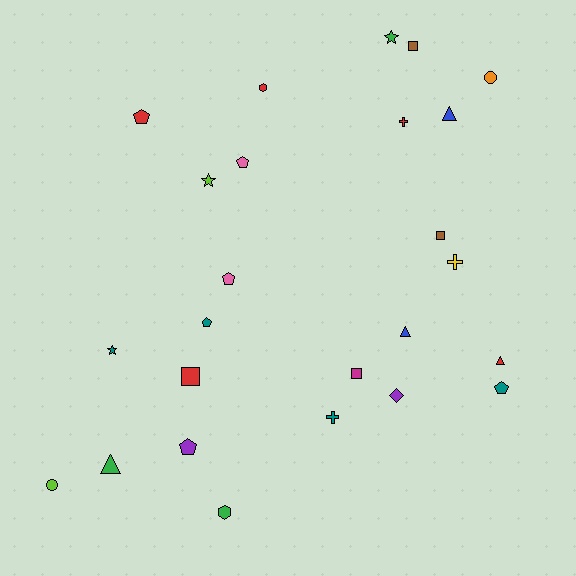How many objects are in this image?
There are 25 objects.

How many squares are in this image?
There are 4 squares.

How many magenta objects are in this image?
There is 1 magenta object.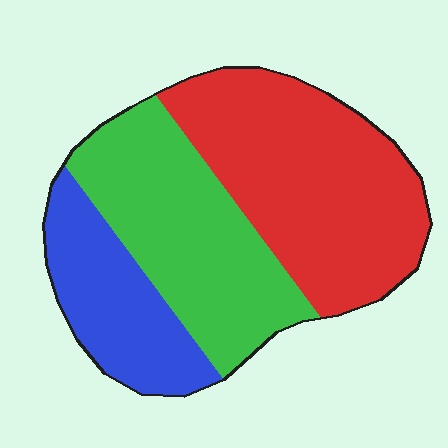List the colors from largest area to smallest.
From largest to smallest: red, green, blue.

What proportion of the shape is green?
Green covers 35% of the shape.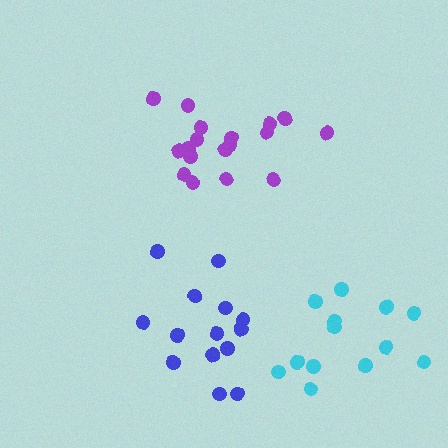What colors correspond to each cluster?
The clusters are colored: purple, cyan, blue.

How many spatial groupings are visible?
There are 3 spatial groupings.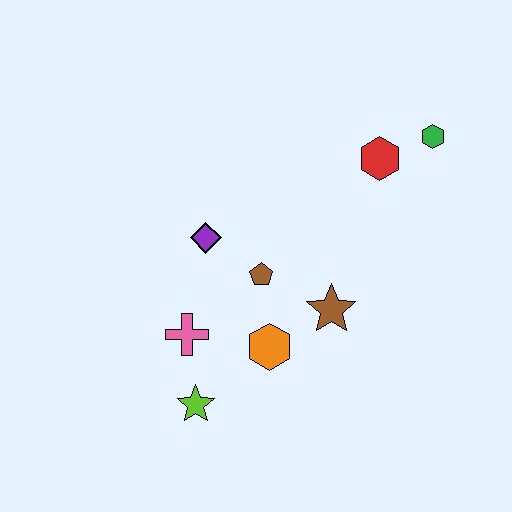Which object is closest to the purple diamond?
The brown pentagon is closest to the purple diamond.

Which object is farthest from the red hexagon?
The lime star is farthest from the red hexagon.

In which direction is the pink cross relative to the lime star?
The pink cross is above the lime star.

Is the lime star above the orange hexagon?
No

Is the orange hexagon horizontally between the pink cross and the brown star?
Yes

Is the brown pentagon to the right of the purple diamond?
Yes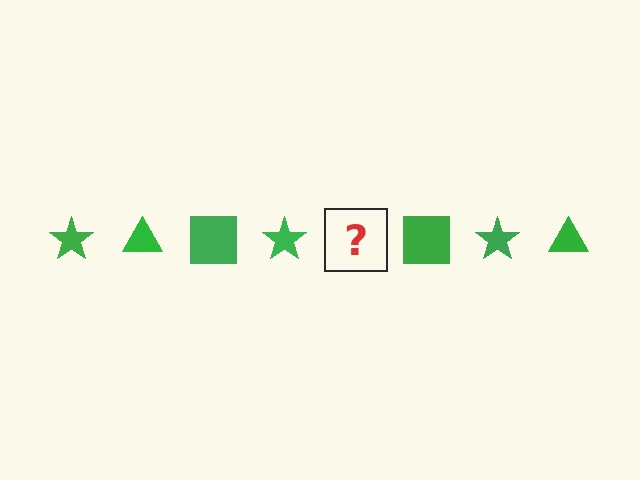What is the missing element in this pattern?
The missing element is a green triangle.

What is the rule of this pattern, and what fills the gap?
The rule is that the pattern cycles through star, triangle, square shapes in green. The gap should be filled with a green triangle.